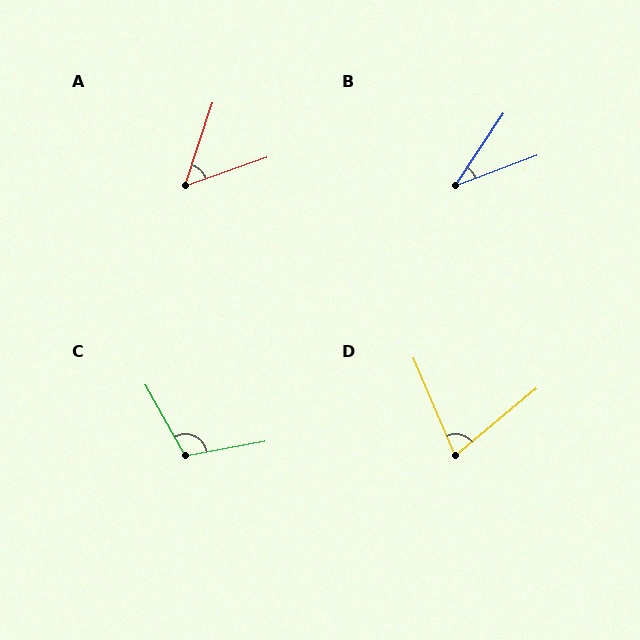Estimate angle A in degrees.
Approximately 53 degrees.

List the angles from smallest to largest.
B (35°), A (53°), D (73°), C (109°).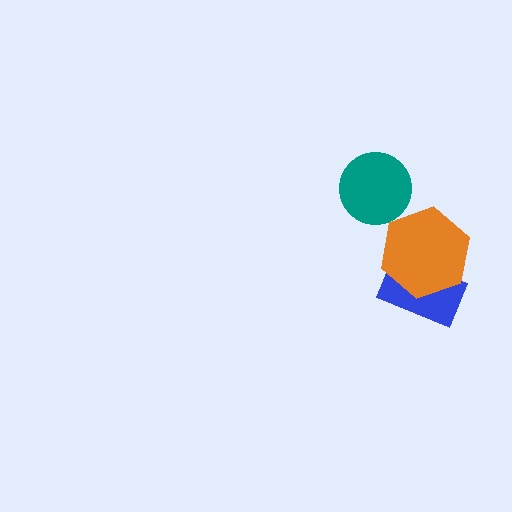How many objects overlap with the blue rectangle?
1 object overlaps with the blue rectangle.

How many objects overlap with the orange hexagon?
1 object overlaps with the orange hexagon.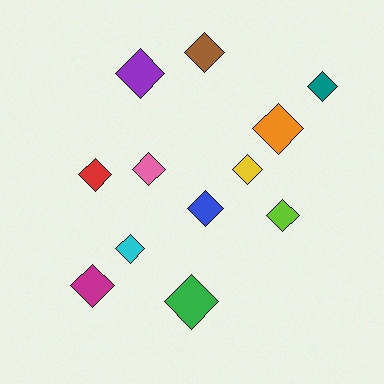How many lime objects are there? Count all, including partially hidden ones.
There is 1 lime object.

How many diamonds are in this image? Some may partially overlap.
There are 12 diamonds.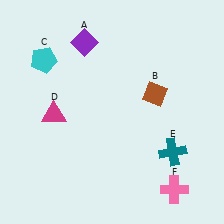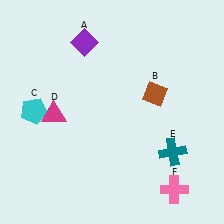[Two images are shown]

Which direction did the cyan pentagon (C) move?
The cyan pentagon (C) moved down.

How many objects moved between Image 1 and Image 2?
1 object moved between the two images.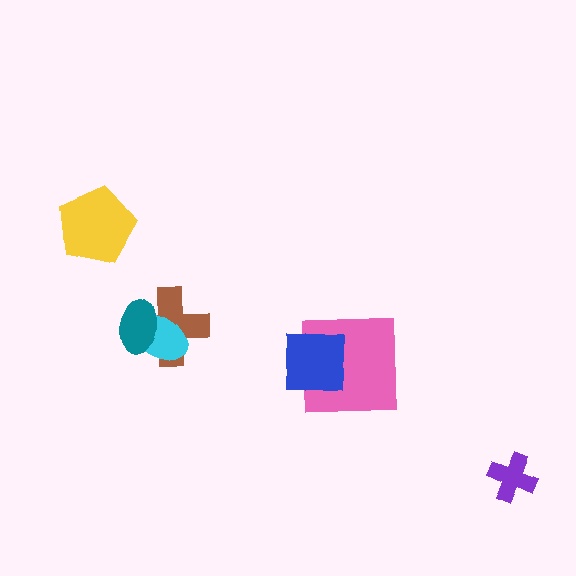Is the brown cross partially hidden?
Yes, it is partially covered by another shape.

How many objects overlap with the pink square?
1 object overlaps with the pink square.